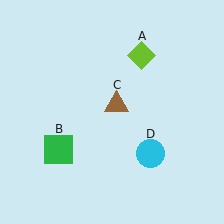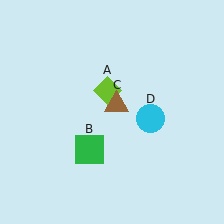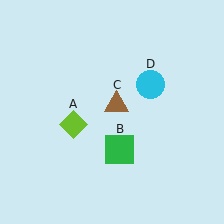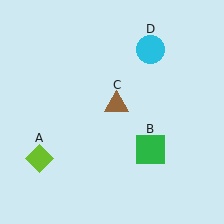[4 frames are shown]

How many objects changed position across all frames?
3 objects changed position: lime diamond (object A), green square (object B), cyan circle (object D).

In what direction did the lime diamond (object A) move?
The lime diamond (object A) moved down and to the left.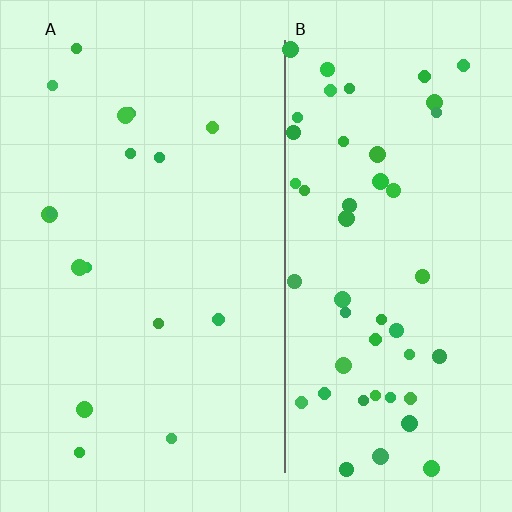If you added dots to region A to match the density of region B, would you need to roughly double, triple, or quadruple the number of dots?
Approximately triple.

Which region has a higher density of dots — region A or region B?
B (the right).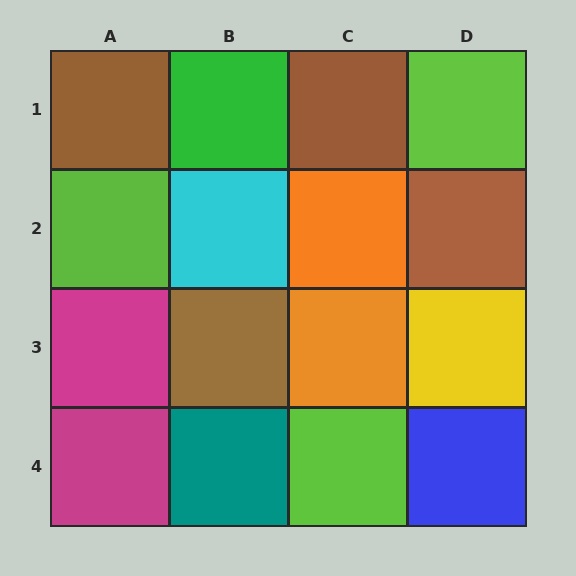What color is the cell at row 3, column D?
Yellow.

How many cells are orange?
2 cells are orange.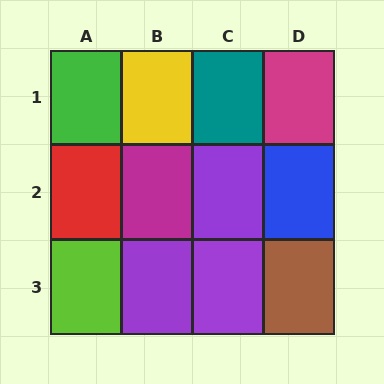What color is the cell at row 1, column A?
Green.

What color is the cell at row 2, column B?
Magenta.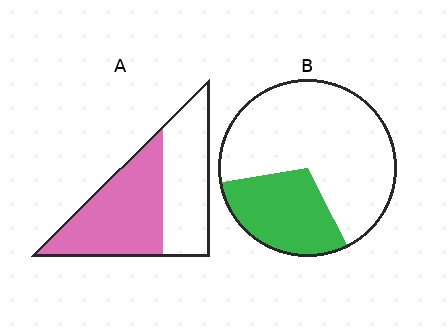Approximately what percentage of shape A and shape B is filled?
A is approximately 55% and B is approximately 30%.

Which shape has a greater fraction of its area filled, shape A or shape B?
Shape A.